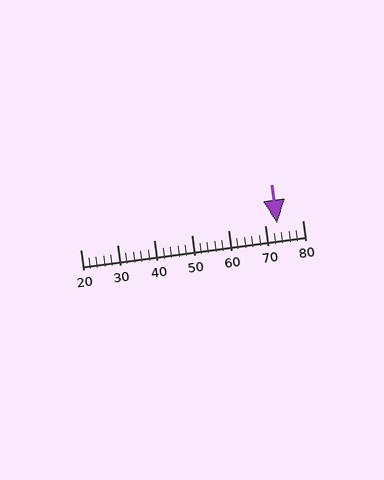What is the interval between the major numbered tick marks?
The major tick marks are spaced 10 units apart.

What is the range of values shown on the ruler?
The ruler shows values from 20 to 80.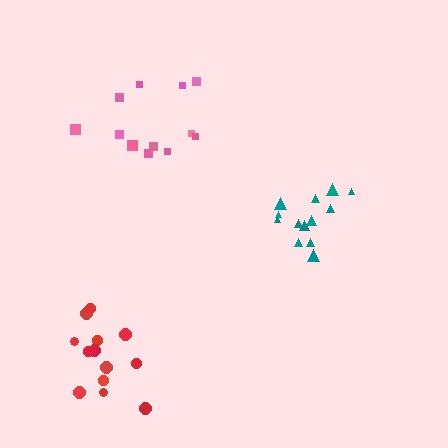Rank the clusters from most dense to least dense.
teal, pink, red.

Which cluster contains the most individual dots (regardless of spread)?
Red (13).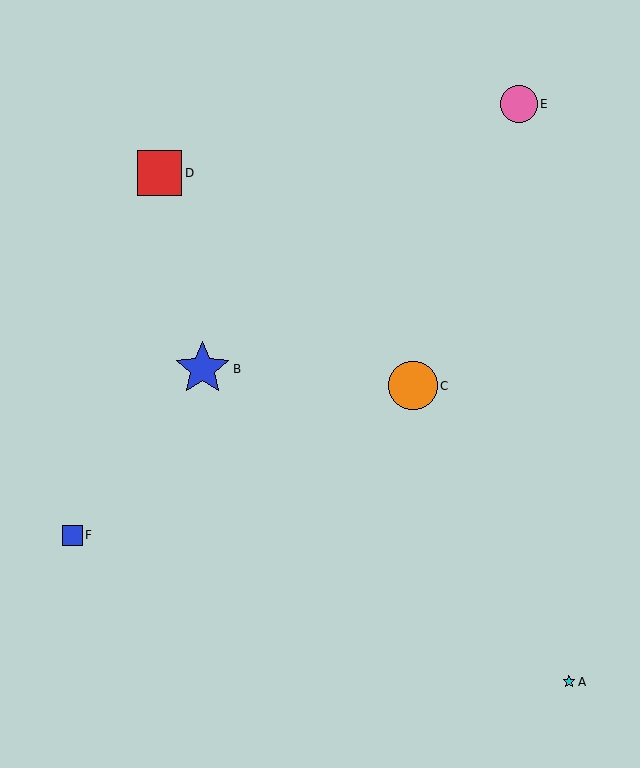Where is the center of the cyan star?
The center of the cyan star is at (569, 682).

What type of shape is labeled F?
Shape F is a blue square.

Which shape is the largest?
The blue star (labeled B) is the largest.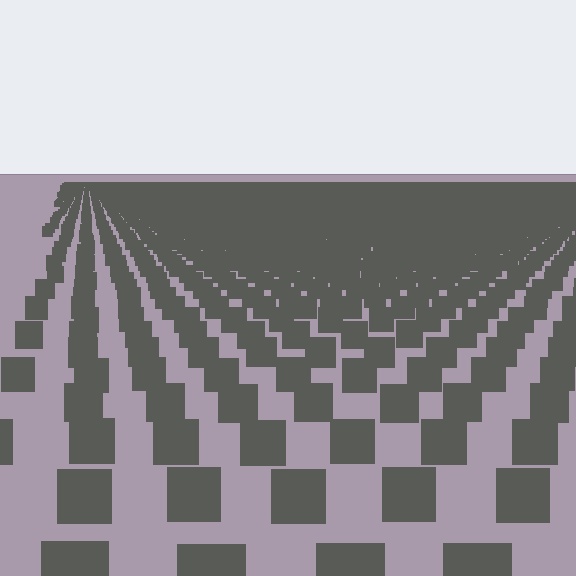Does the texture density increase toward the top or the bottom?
Density increases toward the top.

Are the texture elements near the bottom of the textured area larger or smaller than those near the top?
Larger. Near the bottom, elements are closer to the viewer and appear at a bigger on-screen size.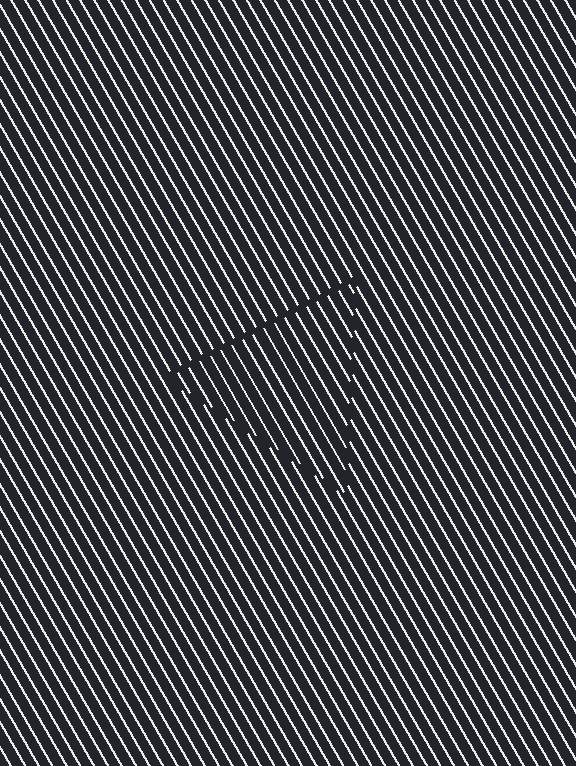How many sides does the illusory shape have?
3 sides — the line-ends trace a triangle.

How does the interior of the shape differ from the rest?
The interior of the shape contains the same grating, shifted by half a period — the contour is defined by the phase discontinuity where line-ends from the inner and outer gratings abut.